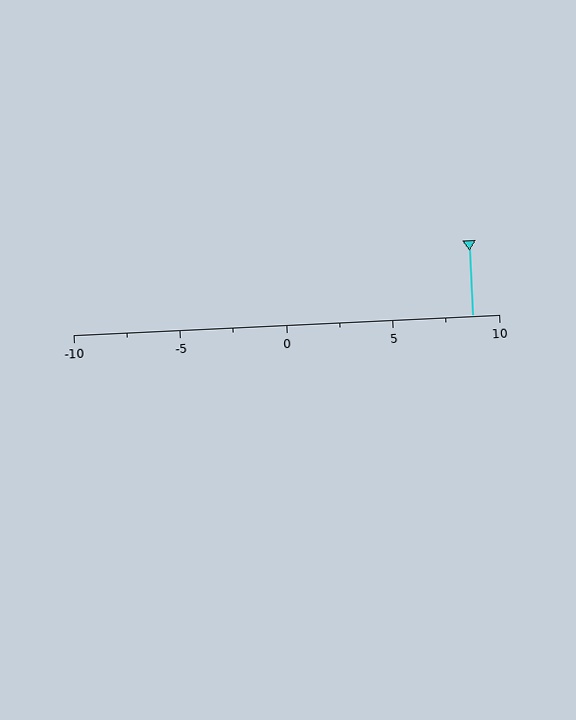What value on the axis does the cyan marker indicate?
The marker indicates approximately 8.8.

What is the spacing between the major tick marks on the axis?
The major ticks are spaced 5 apart.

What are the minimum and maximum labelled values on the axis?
The axis runs from -10 to 10.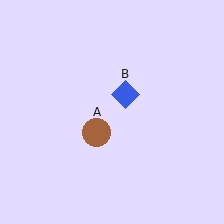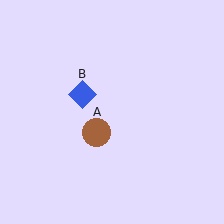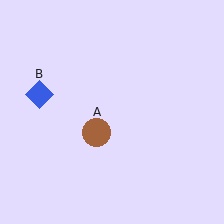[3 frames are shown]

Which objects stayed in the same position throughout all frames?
Brown circle (object A) remained stationary.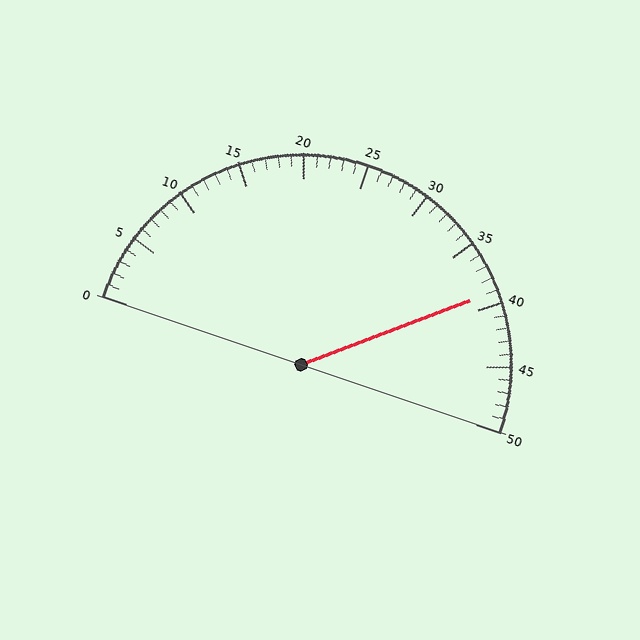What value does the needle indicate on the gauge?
The needle indicates approximately 39.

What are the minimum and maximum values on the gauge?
The gauge ranges from 0 to 50.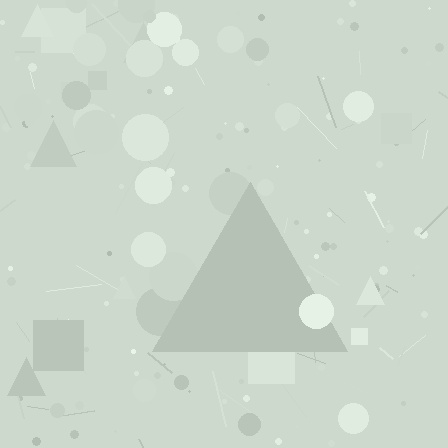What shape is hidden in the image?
A triangle is hidden in the image.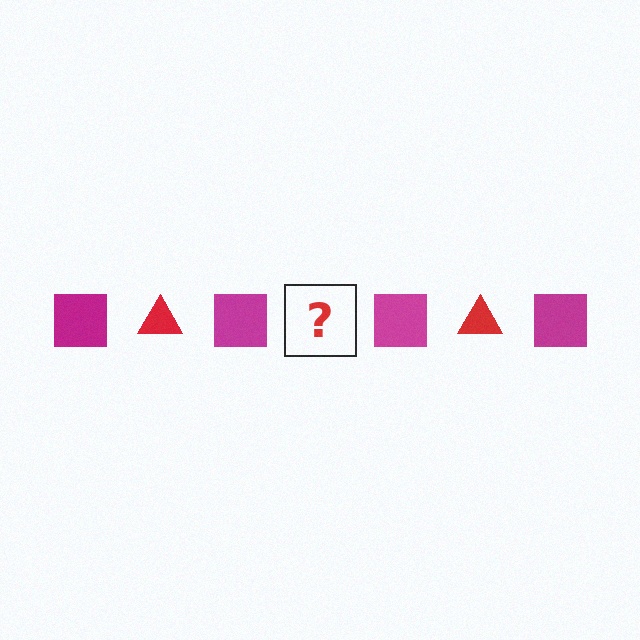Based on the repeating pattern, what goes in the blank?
The blank should be a red triangle.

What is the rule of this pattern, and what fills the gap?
The rule is that the pattern alternates between magenta square and red triangle. The gap should be filled with a red triangle.